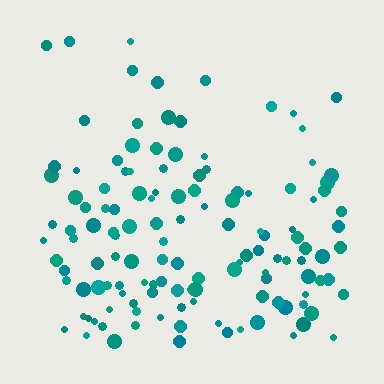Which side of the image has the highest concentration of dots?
The bottom.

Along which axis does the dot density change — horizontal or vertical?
Vertical.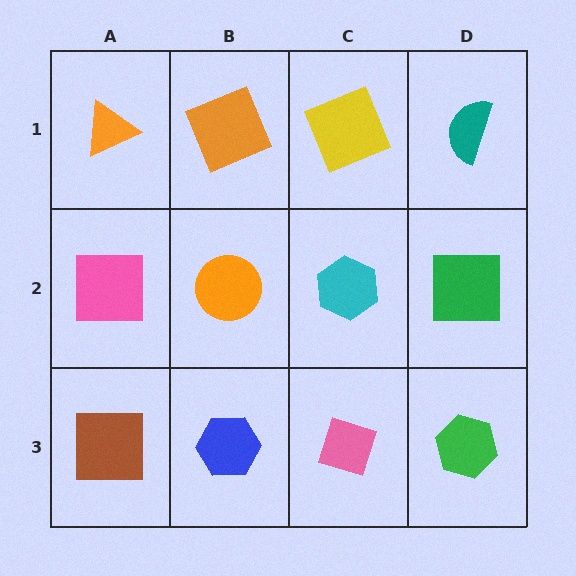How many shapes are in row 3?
4 shapes.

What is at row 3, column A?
A brown square.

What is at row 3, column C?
A pink diamond.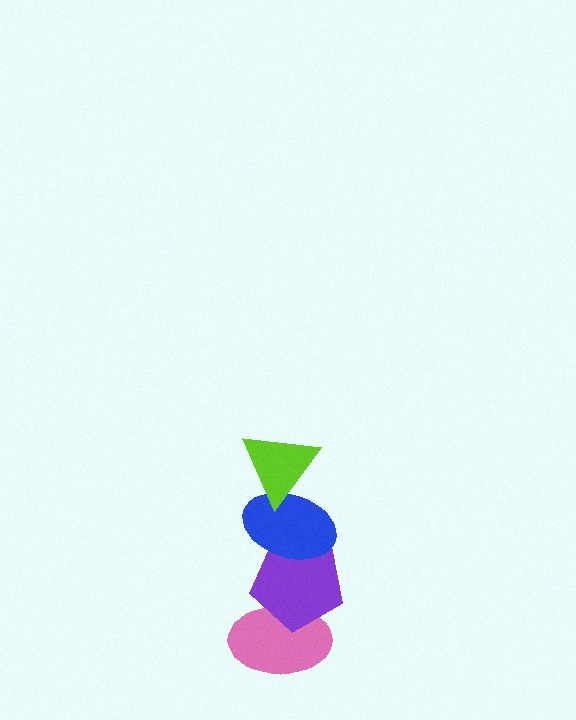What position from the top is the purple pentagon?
The purple pentagon is 3rd from the top.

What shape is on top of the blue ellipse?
The lime triangle is on top of the blue ellipse.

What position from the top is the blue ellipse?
The blue ellipse is 2nd from the top.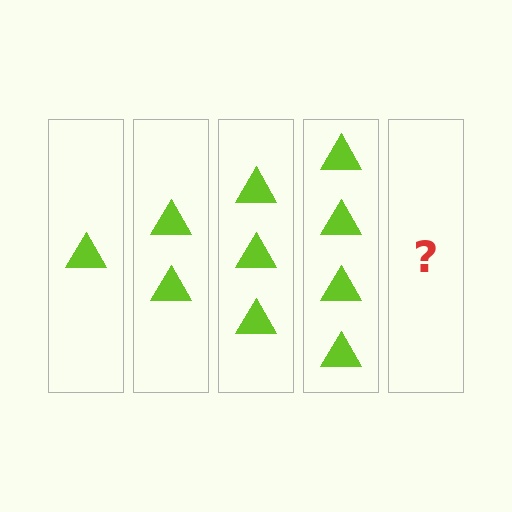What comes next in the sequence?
The next element should be 5 triangles.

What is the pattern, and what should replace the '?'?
The pattern is that each step adds one more triangle. The '?' should be 5 triangles.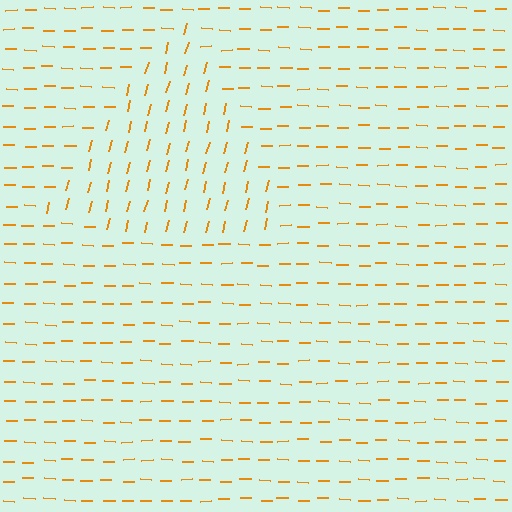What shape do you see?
I see a triangle.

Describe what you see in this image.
The image is filled with small orange line segments. A triangle region in the image has lines oriented differently from the surrounding lines, creating a visible texture boundary.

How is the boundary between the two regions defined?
The boundary is defined purely by a change in line orientation (approximately 77 degrees difference). All lines are the same color and thickness.